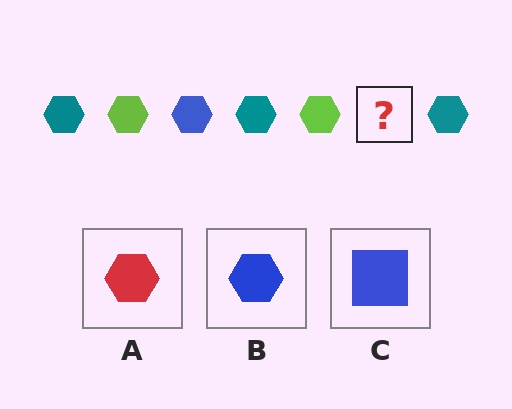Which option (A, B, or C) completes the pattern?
B.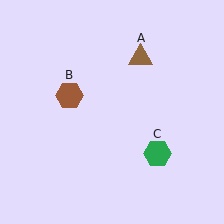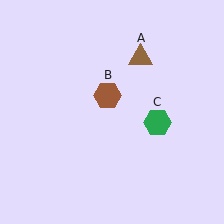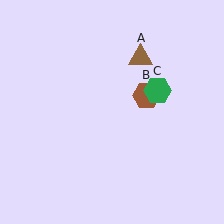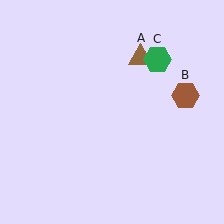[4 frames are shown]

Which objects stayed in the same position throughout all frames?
Brown triangle (object A) remained stationary.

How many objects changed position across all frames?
2 objects changed position: brown hexagon (object B), green hexagon (object C).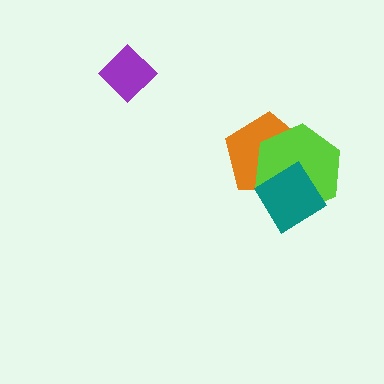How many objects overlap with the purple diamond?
0 objects overlap with the purple diamond.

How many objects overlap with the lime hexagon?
2 objects overlap with the lime hexagon.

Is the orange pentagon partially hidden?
Yes, it is partially covered by another shape.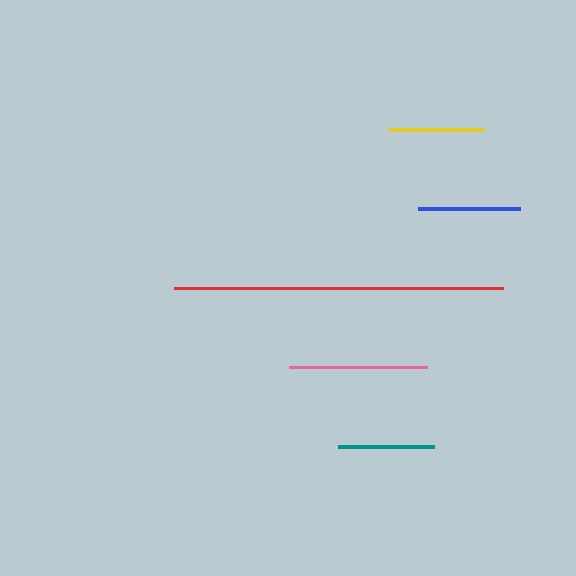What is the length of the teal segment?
The teal segment is approximately 96 pixels long.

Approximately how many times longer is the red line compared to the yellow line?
The red line is approximately 3.5 times the length of the yellow line.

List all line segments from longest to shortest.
From longest to shortest: red, pink, blue, teal, yellow.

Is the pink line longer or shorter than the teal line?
The pink line is longer than the teal line.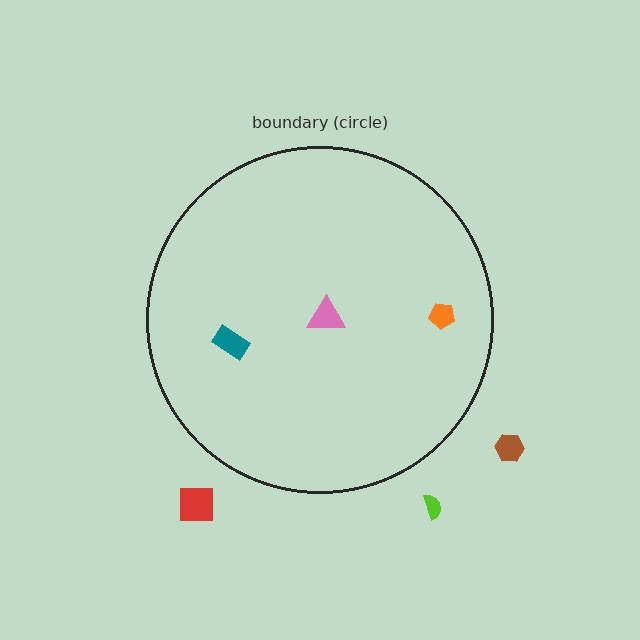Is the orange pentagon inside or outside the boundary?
Inside.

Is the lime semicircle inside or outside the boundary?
Outside.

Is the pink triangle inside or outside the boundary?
Inside.